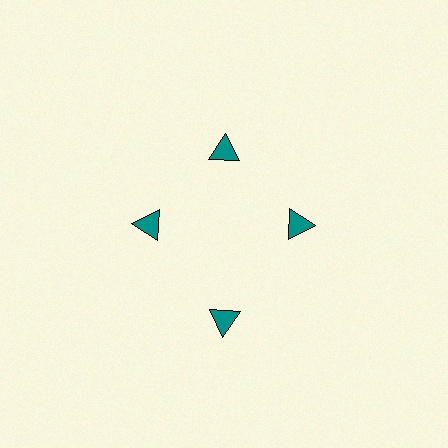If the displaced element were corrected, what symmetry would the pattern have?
It would have 4-fold rotational symmetry — the pattern would map onto itself every 90 degrees.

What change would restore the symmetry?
The symmetry would be restored by moving it inward, back onto the ring so that all 4 triangles sit at equal angles and equal distance from the center.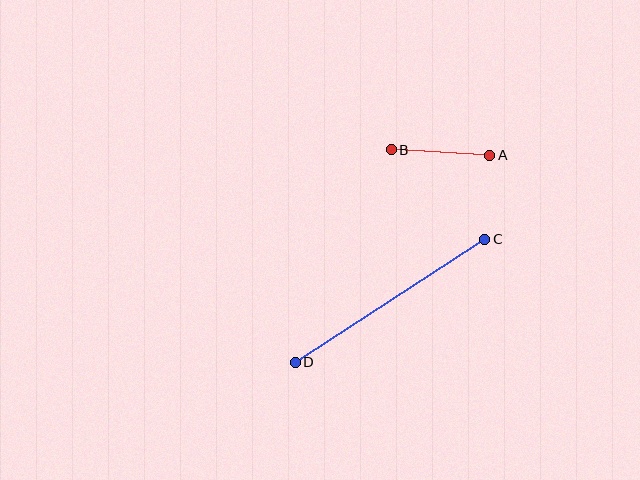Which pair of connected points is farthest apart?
Points C and D are farthest apart.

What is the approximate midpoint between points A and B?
The midpoint is at approximately (440, 152) pixels.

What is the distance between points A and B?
The distance is approximately 99 pixels.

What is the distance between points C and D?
The distance is approximately 226 pixels.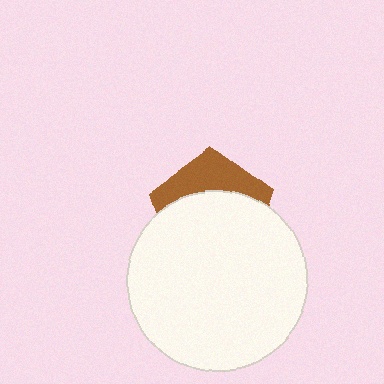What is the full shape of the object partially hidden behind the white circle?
The partially hidden object is a brown pentagon.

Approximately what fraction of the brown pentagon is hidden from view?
Roughly 66% of the brown pentagon is hidden behind the white circle.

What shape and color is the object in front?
The object in front is a white circle.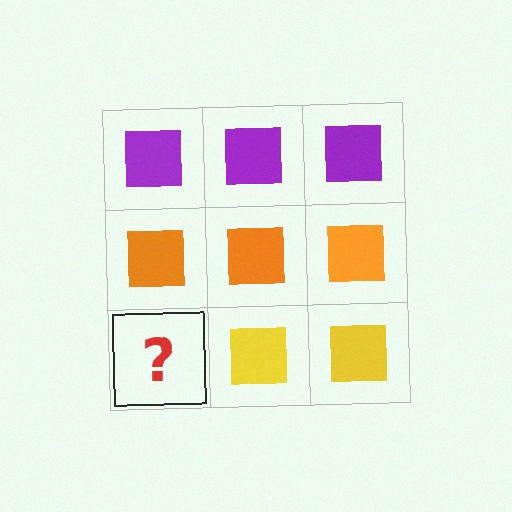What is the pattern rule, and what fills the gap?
The rule is that each row has a consistent color. The gap should be filled with a yellow square.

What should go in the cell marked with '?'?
The missing cell should contain a yellow square.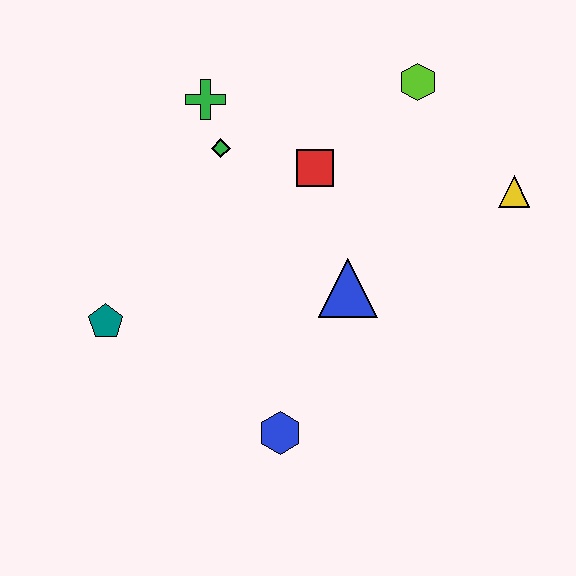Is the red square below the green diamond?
Yes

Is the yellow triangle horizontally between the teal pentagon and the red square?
No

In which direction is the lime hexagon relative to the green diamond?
The lime hexagon is to the right of the green diamond.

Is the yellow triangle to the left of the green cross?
No